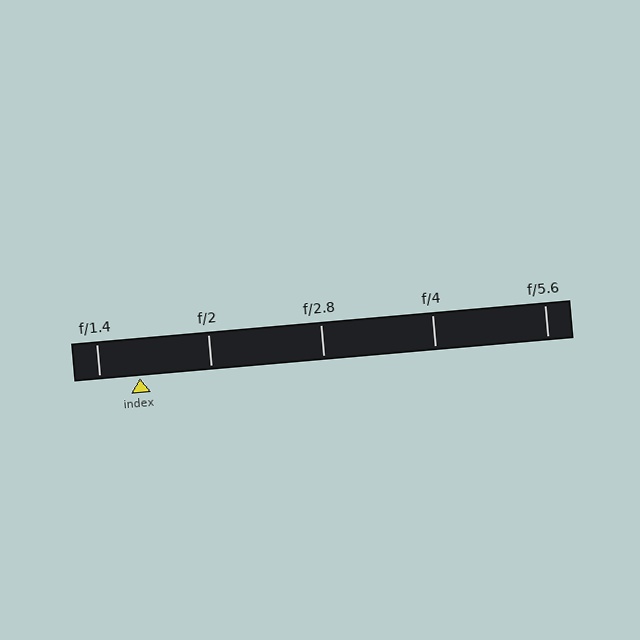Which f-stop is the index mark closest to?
The index mark is closest to f/1.4.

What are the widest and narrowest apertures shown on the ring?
The widest aperture shown is f/1.4 and the narrowest is f/5.6.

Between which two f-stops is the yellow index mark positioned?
The index mark is between f/1.4 and f/2.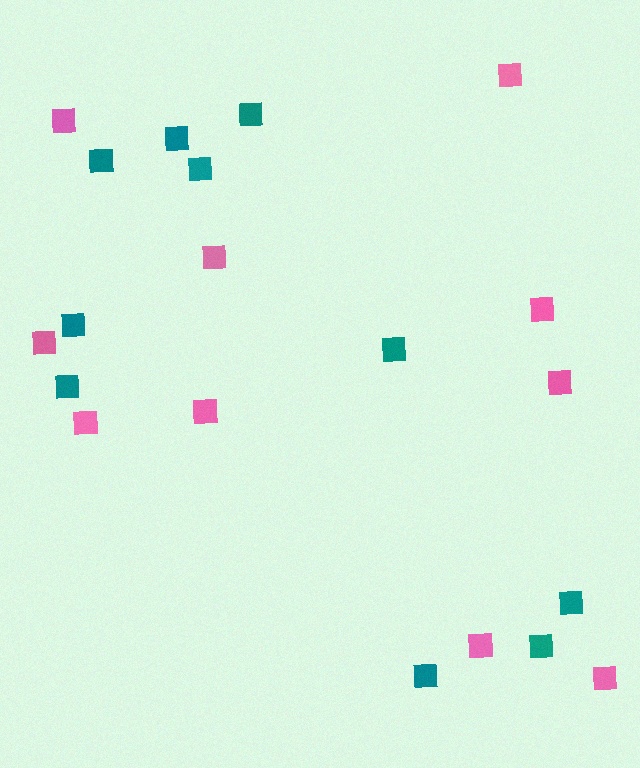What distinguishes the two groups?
There are 2 groups: one group of teal squares (10) and one group of pink squares (10).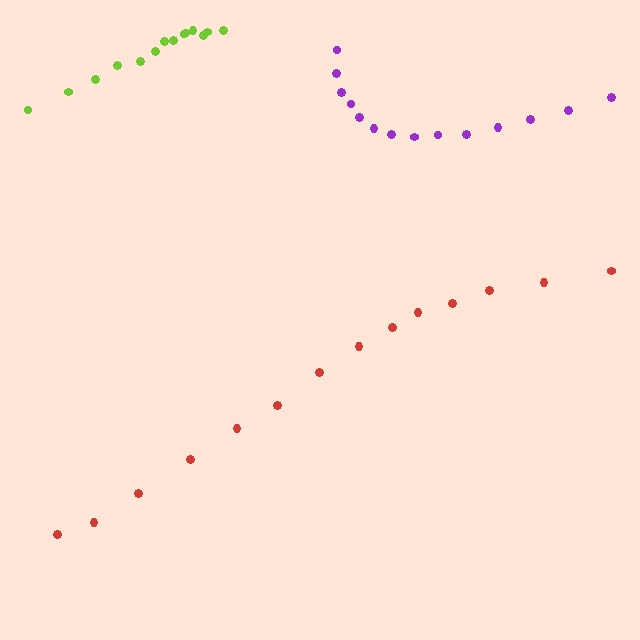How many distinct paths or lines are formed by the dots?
There are 3 distinct paths.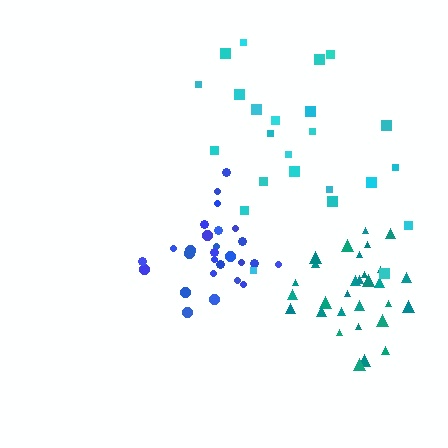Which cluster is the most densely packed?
Teal.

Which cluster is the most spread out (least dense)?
Cyan.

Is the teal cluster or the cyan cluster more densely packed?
Teal.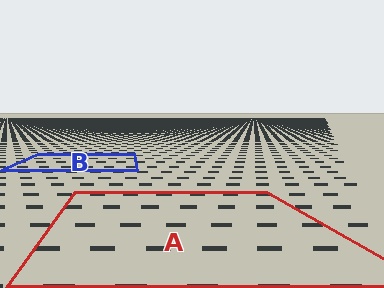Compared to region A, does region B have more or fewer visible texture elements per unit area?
Region B has more texture elements per unit area — they are packed more densely because it is farther away.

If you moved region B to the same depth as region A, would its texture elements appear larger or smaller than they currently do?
They would appear larger. At a closer depth, the same texture elements are projected at a bigger on-screen size.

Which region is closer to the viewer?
Region A is closer. The texture elements there are larger and more spread out.